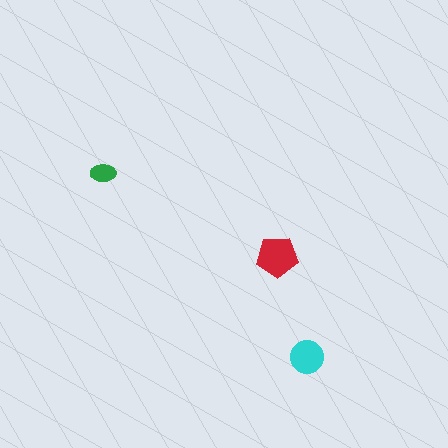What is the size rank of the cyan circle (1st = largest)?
2nd.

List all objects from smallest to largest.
The green ellipse, the cyan circle, the red pentagon.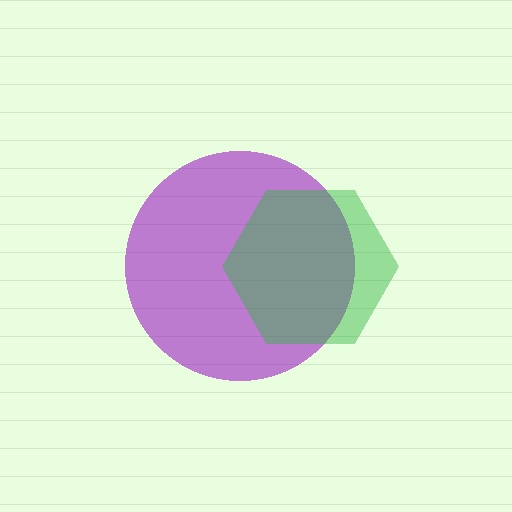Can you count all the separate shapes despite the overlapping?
Yes, there are 2 separate shapes.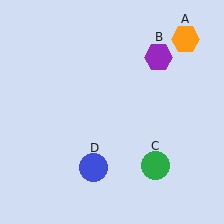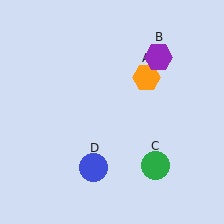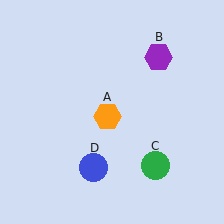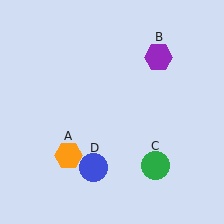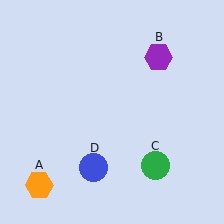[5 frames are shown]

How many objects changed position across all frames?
1 object changed position: orange hexagon (object A).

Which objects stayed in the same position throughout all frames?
Purple hexagon (object B) and green circle (object C) and blue circle (object D) remained stationary.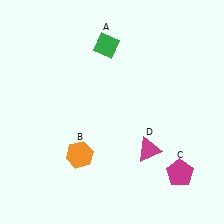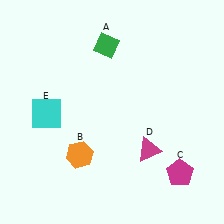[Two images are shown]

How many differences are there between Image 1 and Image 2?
There is 1 difference between the two images.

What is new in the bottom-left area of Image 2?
A cyan square (E) was added in the bottom-left area of Image 2.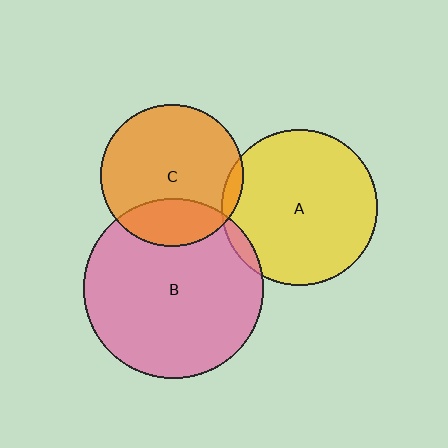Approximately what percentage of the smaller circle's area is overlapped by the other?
Approximately 5%.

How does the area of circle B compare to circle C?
Approximately 1.6 times.